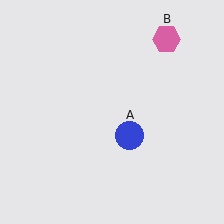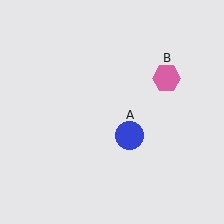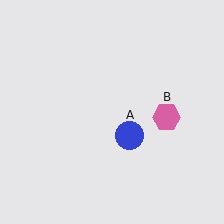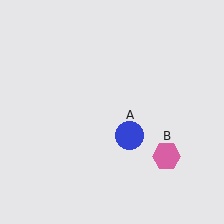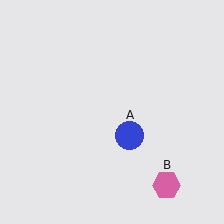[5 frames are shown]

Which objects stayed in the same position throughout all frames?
Blue circle (object A) remained stationary.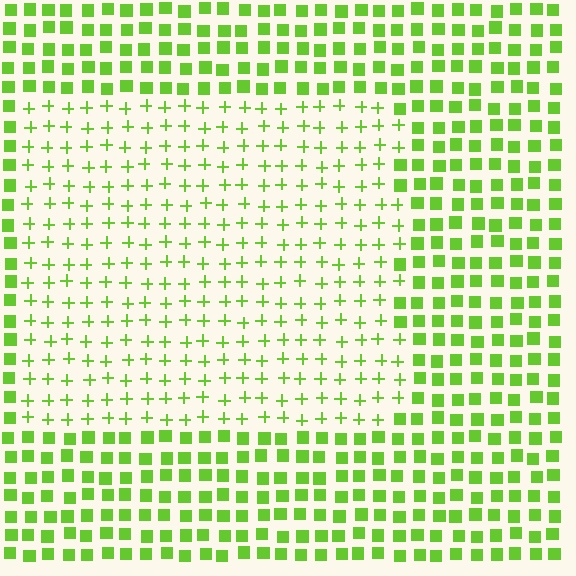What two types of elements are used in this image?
The image uses plus signs inside the rectangle region and squares outside it.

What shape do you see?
I see a rectangle.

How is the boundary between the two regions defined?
The boundary is defined by a change in element shape: plus signs inside vs. squares outside. All elements share the same color and spacing.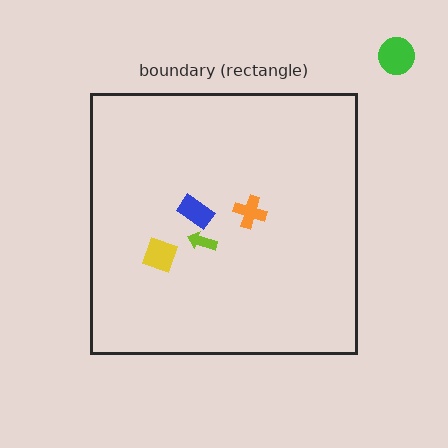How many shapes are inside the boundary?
4 inside, 1 outside.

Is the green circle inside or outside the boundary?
Outside.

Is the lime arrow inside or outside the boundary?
Inside.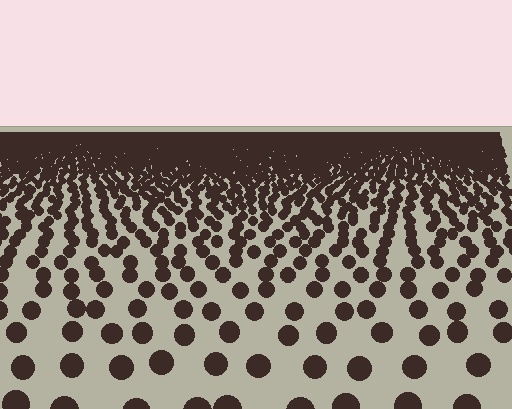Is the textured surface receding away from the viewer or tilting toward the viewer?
The surface is receding away from the viewer. Texture elements get smaller and denser toward the top.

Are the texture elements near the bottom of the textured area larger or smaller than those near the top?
Larger. Near the bottom, elements are closer to the viewer and appear at a bigger on-screen size.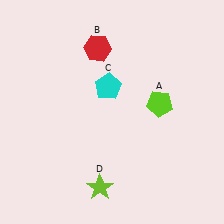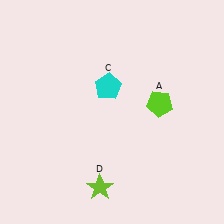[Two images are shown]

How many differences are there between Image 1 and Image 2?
There is 1 difference between the two images.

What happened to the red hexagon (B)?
The red hexagon (B) was removed in Image 2. It was in the top-left area of Image 1.